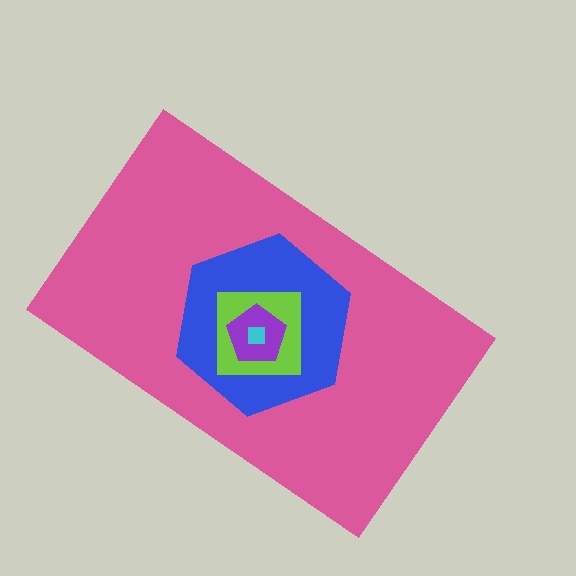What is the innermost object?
The cyan square.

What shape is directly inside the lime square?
The purple pentagon.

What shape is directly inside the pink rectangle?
The blue hexagon.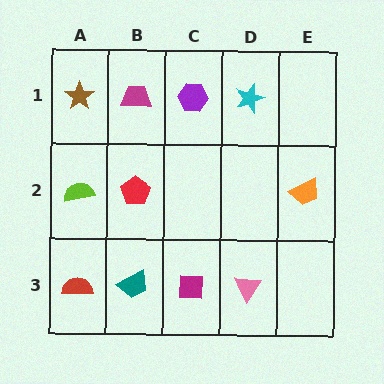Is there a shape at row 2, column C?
No, that cell is empty.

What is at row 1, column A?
A brown star.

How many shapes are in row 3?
4 shapes.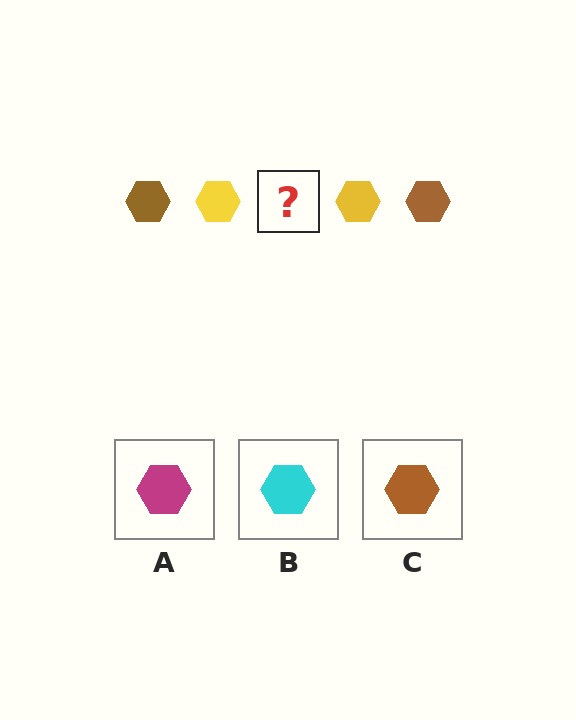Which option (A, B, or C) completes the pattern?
C.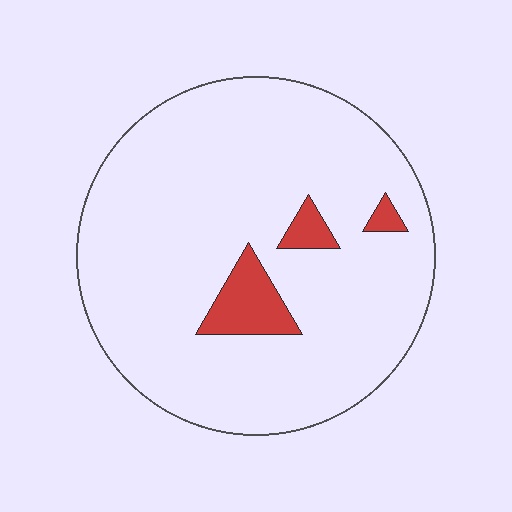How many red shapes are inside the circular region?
3.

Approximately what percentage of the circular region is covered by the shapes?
Approximately 10%.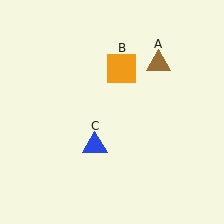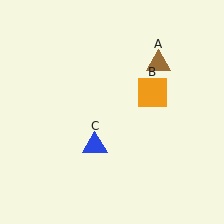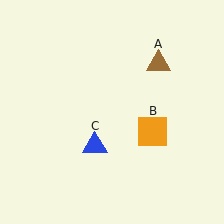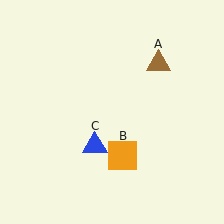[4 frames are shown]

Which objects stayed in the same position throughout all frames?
Brown triangle (object A) and blue triangle (object C) remained stationary.